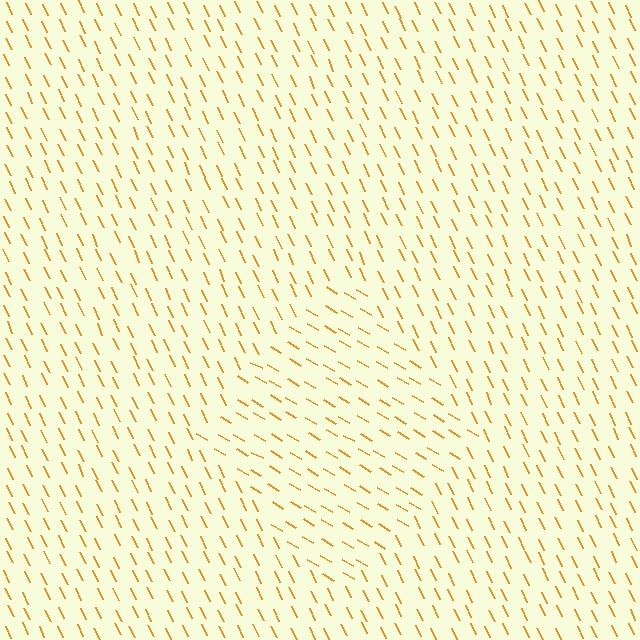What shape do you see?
I see a diamond.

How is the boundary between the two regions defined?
The boundary is defined purely by a change in line orientation (approximately 34 degrees difference). All lines are the same color and thickness.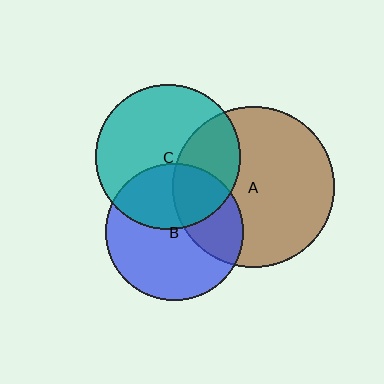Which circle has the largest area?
Circle A (brown).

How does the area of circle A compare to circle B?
Approximately 1.4 times.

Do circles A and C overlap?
Yes.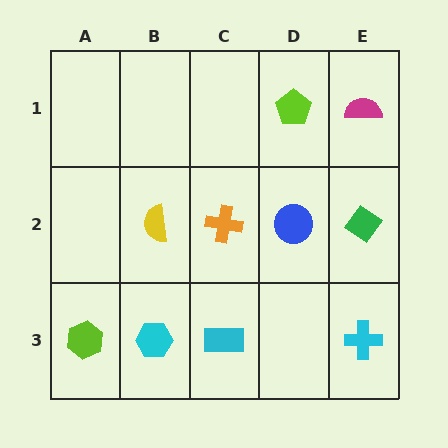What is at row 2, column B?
A yellow semicircle.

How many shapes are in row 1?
2 shapes.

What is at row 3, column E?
A cyan cross.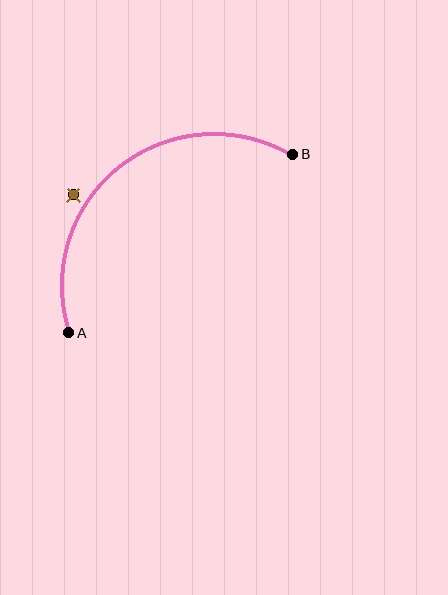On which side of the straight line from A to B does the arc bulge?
The arc bulges above and to the left of the straight line connecting A and B.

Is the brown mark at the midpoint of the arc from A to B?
No — the brown mark does not lie on the arc at all. It sits slightly outside the curve.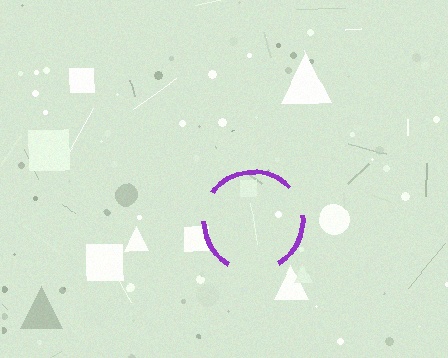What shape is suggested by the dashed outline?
The dashed outline suggests a circle.